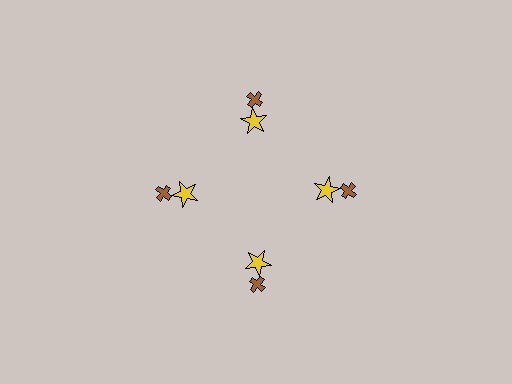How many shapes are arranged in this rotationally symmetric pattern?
There are 8 shapes, arranged in 4 groups of 2.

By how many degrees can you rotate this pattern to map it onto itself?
The pattern maps onto itself every 90 degrees of rotation.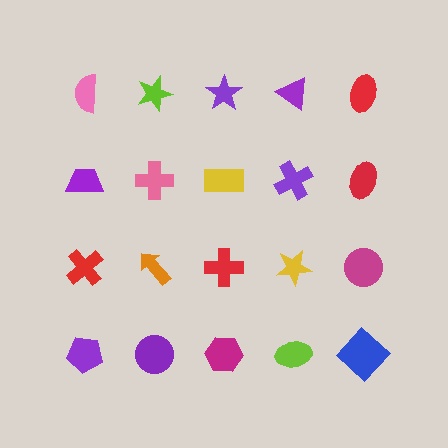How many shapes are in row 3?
5 shapes.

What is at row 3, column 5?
A magenta circle.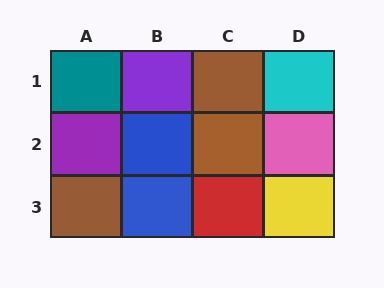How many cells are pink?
1 cell is pink.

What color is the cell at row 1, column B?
Purple.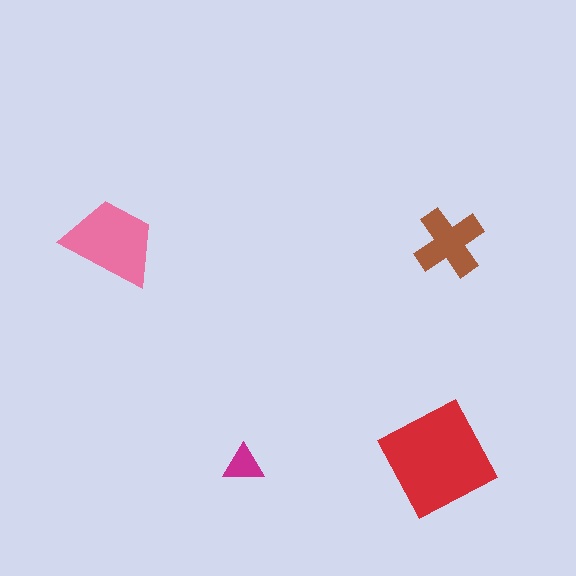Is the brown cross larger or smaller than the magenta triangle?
Larger.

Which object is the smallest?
The magenta triangle.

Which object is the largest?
The red square.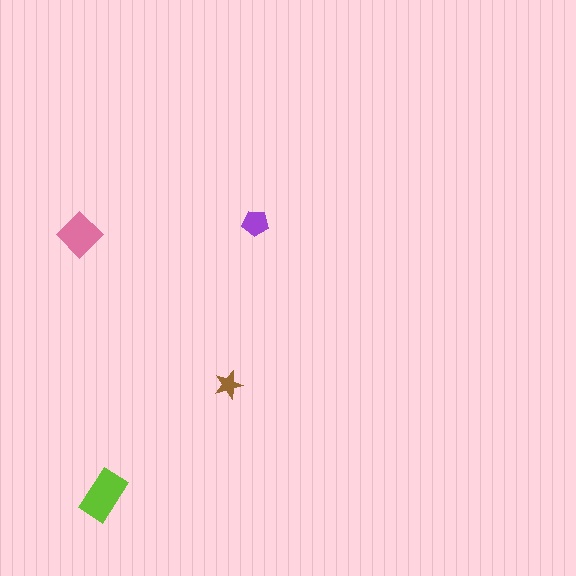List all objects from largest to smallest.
The lime rectangle, the pink diamond, the purple pentagon, the brown star.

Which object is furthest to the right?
The purple pentagon is rightmost.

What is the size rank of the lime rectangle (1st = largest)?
1st.